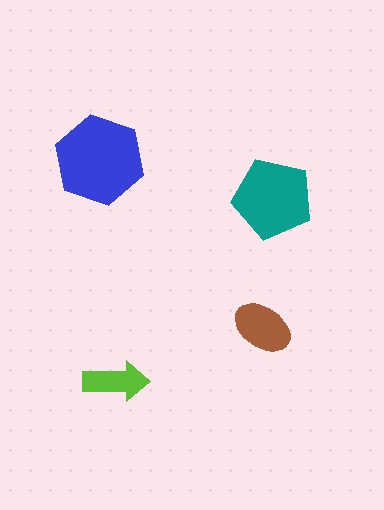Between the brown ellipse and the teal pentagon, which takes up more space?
The teal pentagon.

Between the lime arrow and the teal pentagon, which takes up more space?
The teal pentagon.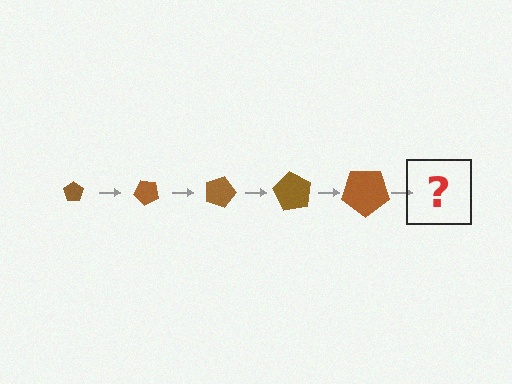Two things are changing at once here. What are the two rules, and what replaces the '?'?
The two rules are that the pentagon grows larger each step and it rotates 45 degrees each step. The '?' should be a pentagon, larger than the previous one and rotated 225 degrees from the start.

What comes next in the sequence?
The next element should be a pentagon, larger than the previous one and rotated 225 degrees from the start.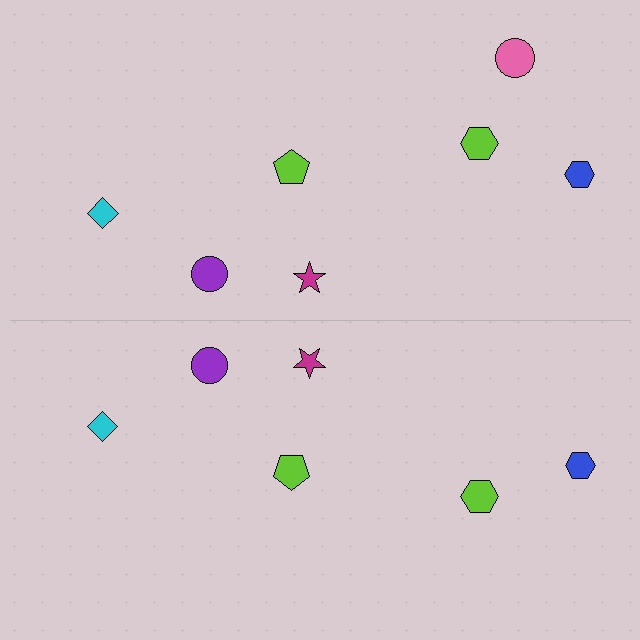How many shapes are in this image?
There are 13 shapes in this image.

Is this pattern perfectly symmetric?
No, the pattern is not perfectly symmetric. A pink circle is missing from the bottom side.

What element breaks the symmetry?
A pink circle is missing from the bottom side.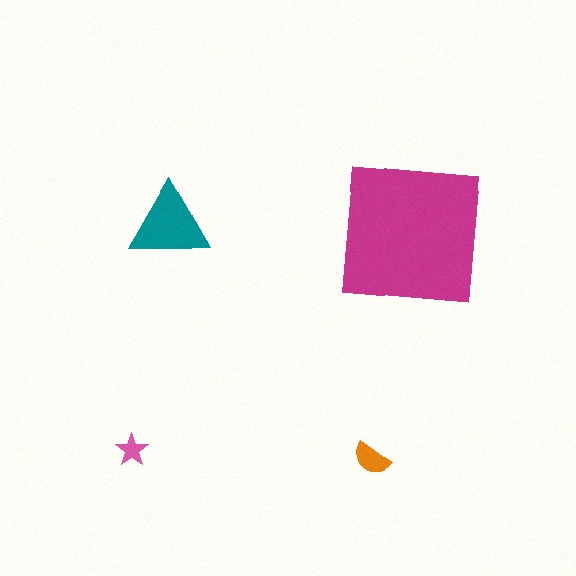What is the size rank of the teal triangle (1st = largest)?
2nd.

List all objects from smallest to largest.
The pink star, the orange semicircle, the teal triangle, the magenta square.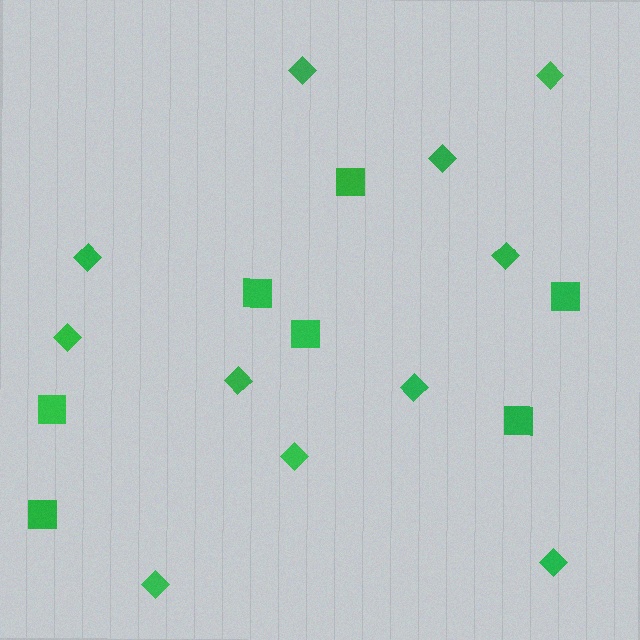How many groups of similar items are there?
There are 2 groups: one group of squares (7) and one group of diamonds (11).